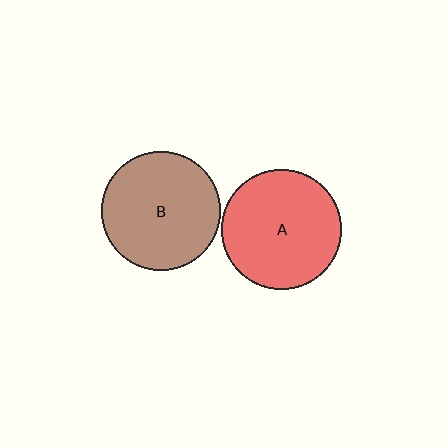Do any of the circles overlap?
No, none of the circles overlap.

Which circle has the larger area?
Circle A (red).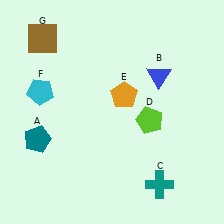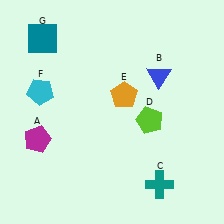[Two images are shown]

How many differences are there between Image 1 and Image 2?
There are 2 differences between the two images.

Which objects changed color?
A changed from teal to magenta. G changed from brown to teal.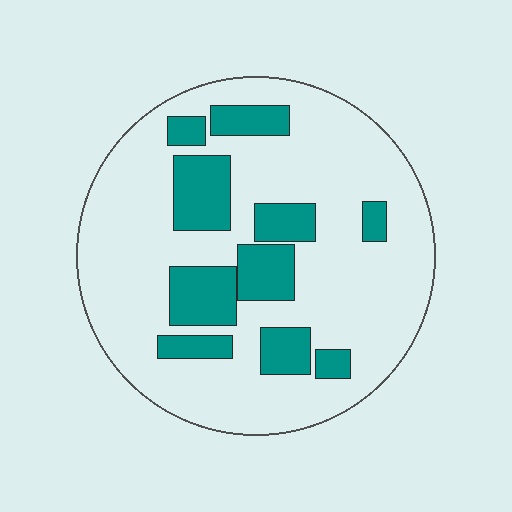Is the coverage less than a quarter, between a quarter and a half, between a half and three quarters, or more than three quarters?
Less than a quarter.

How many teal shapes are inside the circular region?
10.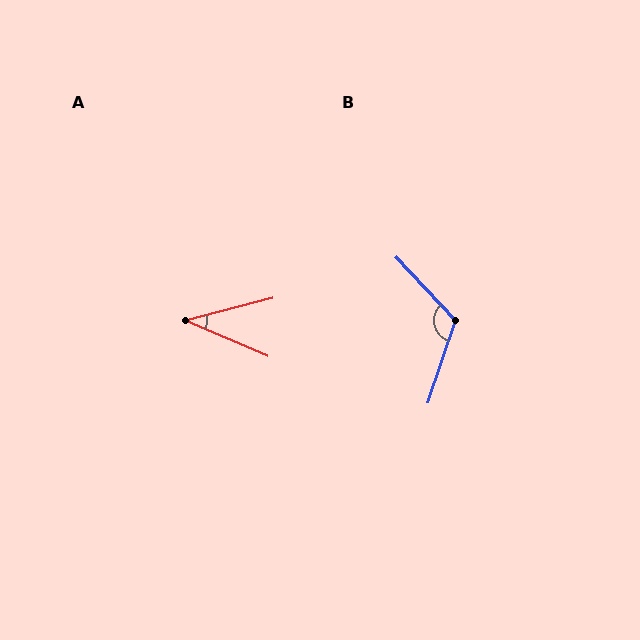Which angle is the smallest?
A, at approximately 38 degrees.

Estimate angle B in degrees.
Approximately 119 degrees.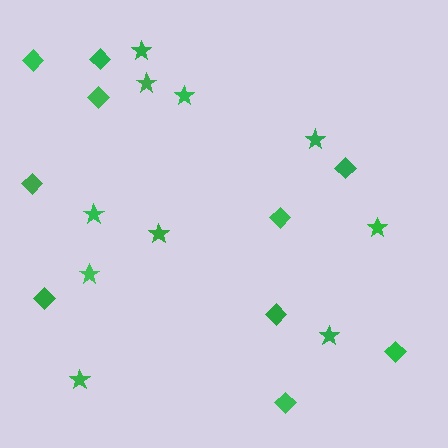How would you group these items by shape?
There are 2 groups: one group of diamonds (10) and one group of stars (10).